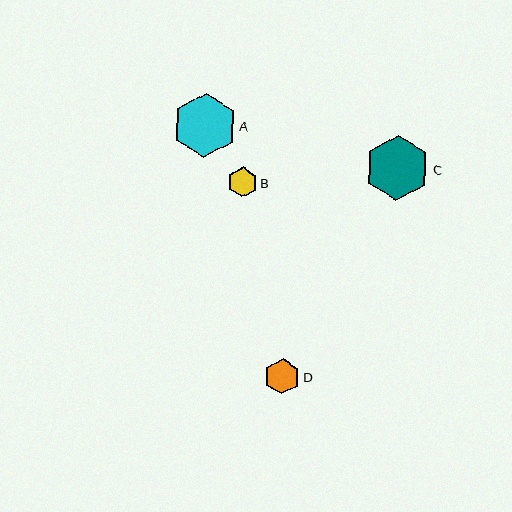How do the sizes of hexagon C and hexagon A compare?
Hexagon C and hexagon A are approximately the same size.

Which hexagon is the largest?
Hexagon C is the largest with a size of approximately 65 pixels.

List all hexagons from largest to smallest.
From largest to smallest: C, A, D, B.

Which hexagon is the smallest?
Hexagon B is the smallest with a size of approximately 30 pixels.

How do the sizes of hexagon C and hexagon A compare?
Hexagon C and hexagon A are approximately the same size.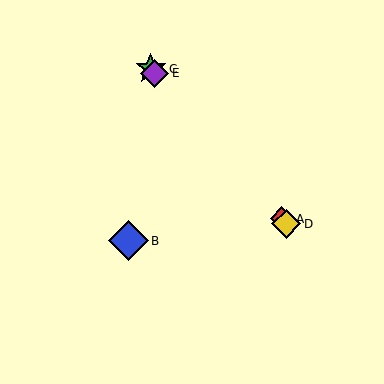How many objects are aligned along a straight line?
4 objects (A, C, D, E) are aligned along a straight line.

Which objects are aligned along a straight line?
Objects A, C, D, E are aligned along a straight line.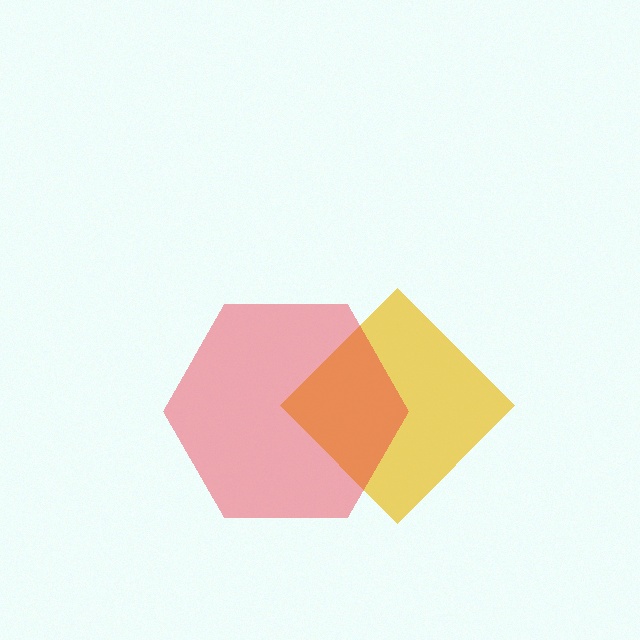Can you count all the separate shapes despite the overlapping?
Yes, there are 2 separate shapes.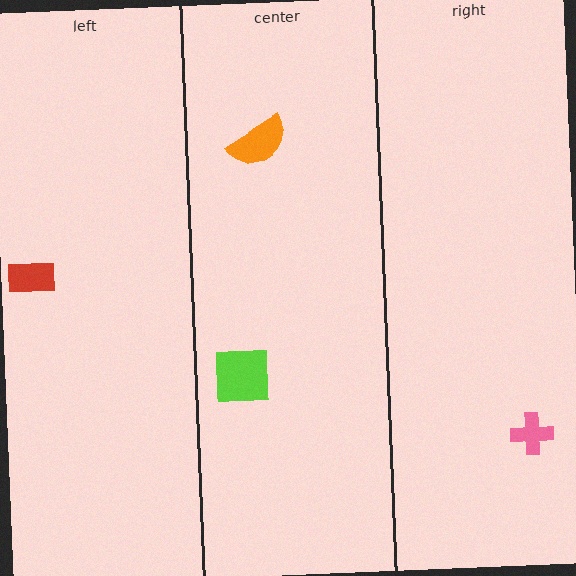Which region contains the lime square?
The center region.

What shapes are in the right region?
The pink cross.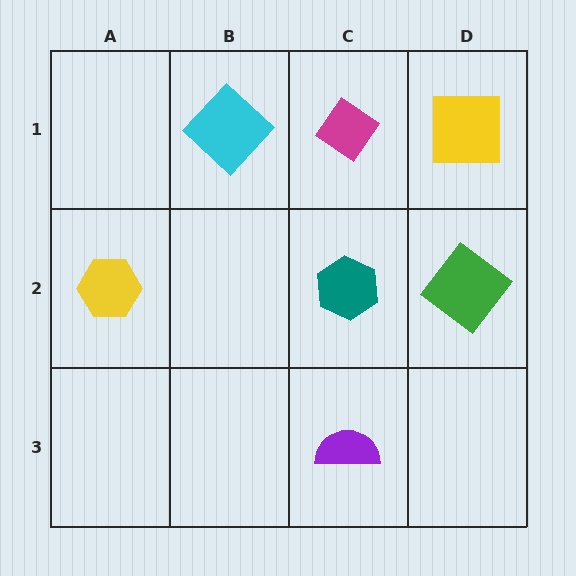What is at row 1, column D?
A yellow square.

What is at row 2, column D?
A green diamond.